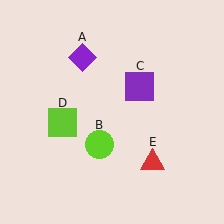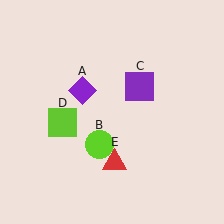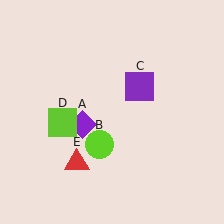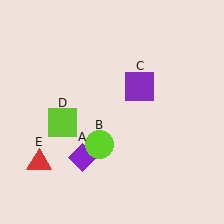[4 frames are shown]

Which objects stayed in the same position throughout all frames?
Lime circle (object B) and purple square (object C) and lime square (object D) remained stationary.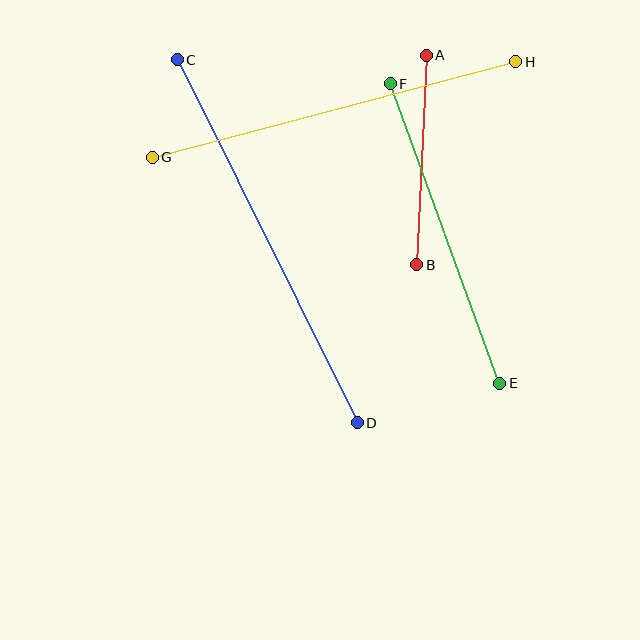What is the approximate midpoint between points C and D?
The midpoint is at approximately (267, 241) pixels.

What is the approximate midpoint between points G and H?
The midpoint is at approximately (334, 109) pixels.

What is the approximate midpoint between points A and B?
The midpoint is at approximately (421, 160) pixels.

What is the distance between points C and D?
The distance is approximately 405 pixels.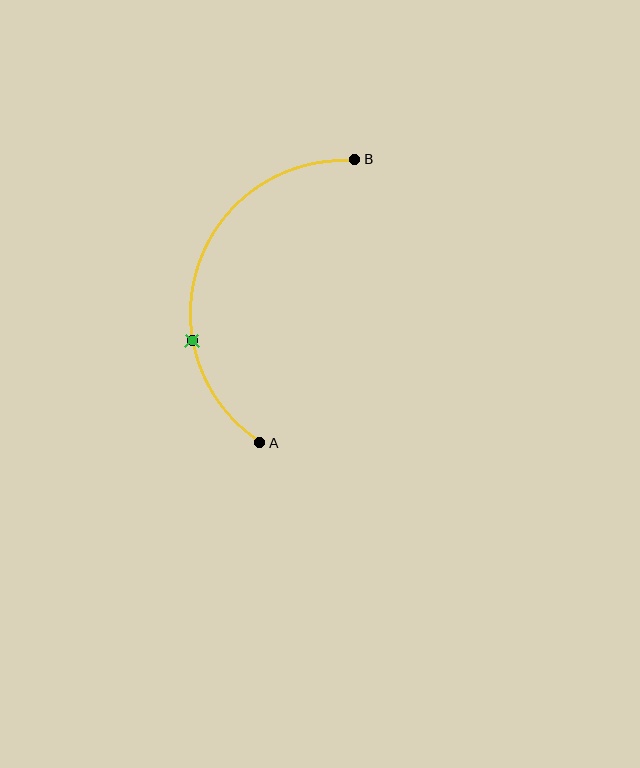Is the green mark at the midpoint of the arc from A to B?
No. The green mark lies on the arc but is closer to endpoint A. The arc midpoint would be at the point on the curve equidistant along the arc from both A and B.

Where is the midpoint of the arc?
The arc midpoint is the point on the curve farthest from the straight line joining A and B. It sits to the left of that line.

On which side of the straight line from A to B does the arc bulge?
The arc bulges to the left of the straight line connecting A and B.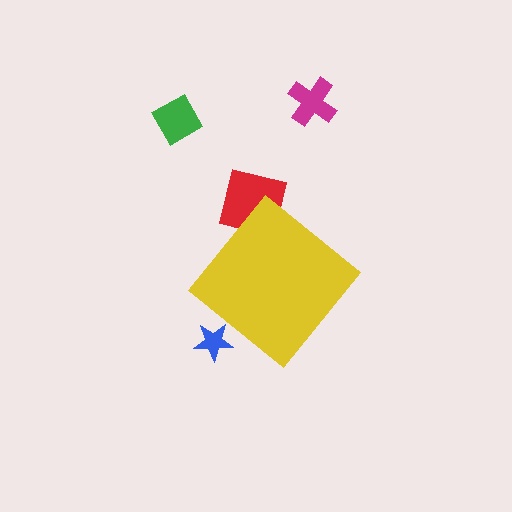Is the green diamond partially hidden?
No, the green diamond is fully visible.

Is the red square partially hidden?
Yes, the red square is partially hidden behind the yellow diamond.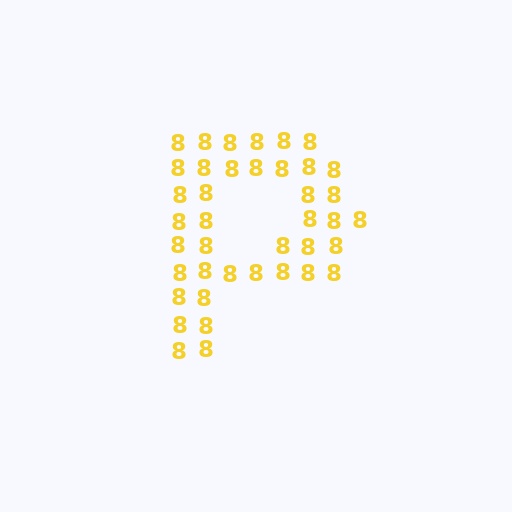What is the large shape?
The large shape is the letter P.